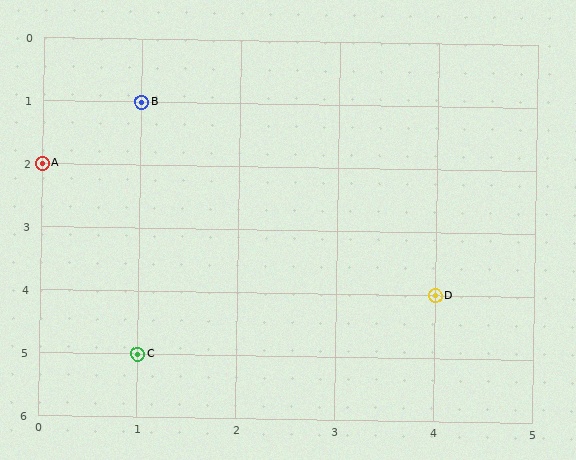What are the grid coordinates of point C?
Point C is at grid coordinates (1, 5).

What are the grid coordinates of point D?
Point D is at grid coordinates (4, 4).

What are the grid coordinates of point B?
Point B is at grid coordinates (1, 1).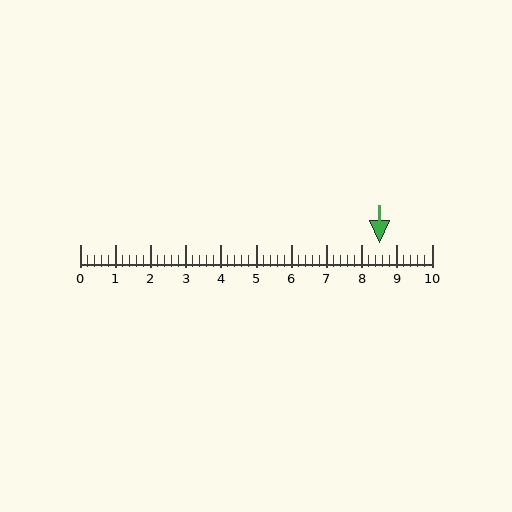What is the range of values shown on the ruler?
The ruler shows values from 0 to 10.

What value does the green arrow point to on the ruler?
The green arrow points to approximately 8.5.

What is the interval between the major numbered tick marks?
The major tick marks are spaced 1 units apart.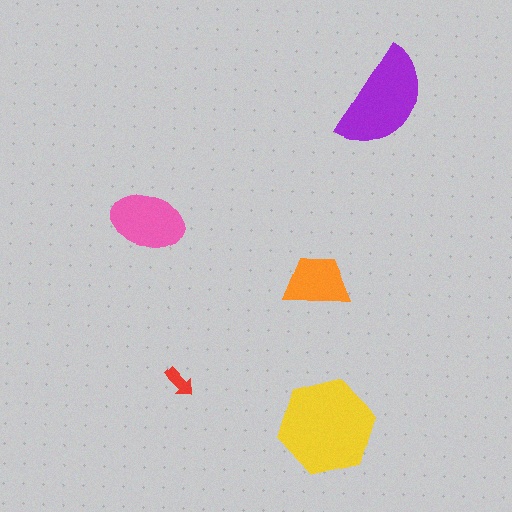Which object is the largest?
The yellow hexagon.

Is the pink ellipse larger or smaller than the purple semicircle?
Smaller.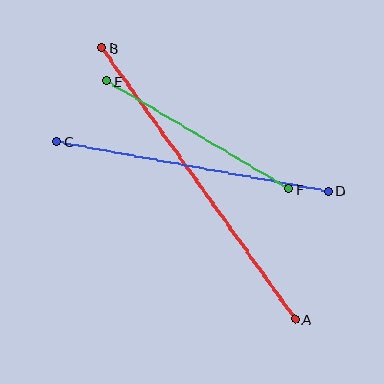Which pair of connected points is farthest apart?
Points A and B are farthest apart.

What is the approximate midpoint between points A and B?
The midpoint is at approximately (198, 184) pixels.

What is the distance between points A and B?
The distance is approximately 333 pixels.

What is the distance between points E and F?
The distance is approximately 212 pixels.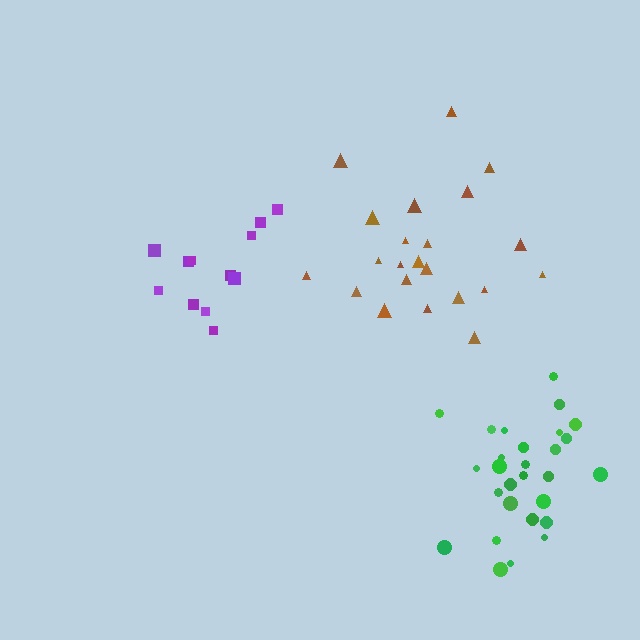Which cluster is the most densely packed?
Green.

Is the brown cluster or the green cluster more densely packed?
Green.